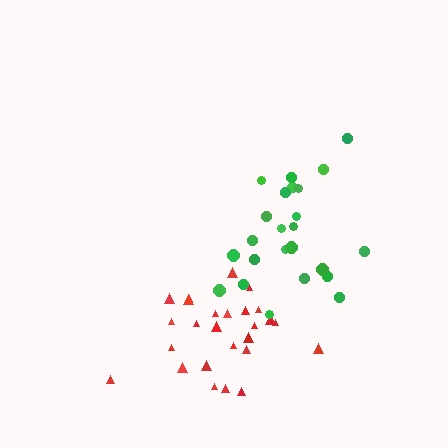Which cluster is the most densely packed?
Green.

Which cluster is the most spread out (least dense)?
Red.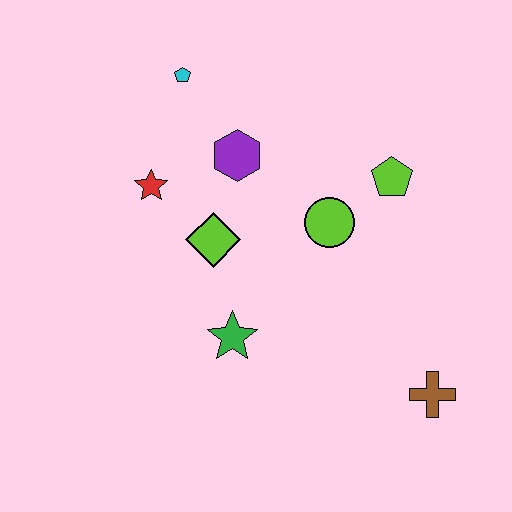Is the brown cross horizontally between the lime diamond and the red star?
No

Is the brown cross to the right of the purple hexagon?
Yes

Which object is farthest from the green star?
The cyan pentagon is farthest from the green star.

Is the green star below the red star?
Yes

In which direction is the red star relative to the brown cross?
The red star is to the left of the brown cross.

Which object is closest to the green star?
The lime diamond is closest to the green star.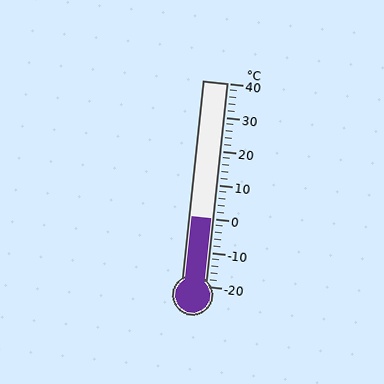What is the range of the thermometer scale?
The thermometer scale ranges from -20°C to 40°C.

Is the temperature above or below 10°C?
The temperature is below 10°C.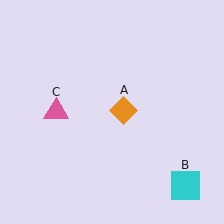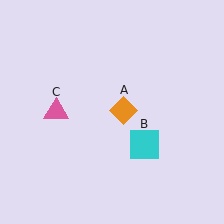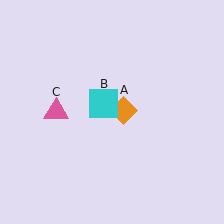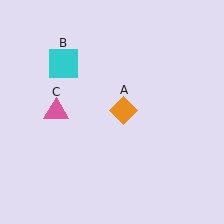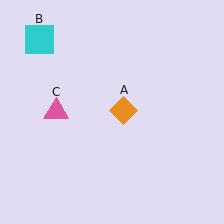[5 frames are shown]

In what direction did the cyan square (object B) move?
The cyan square (object B) moved up and to the left.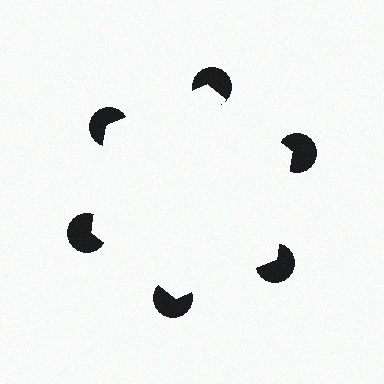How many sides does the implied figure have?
6 sides.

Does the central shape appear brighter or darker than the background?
It typically appears slightly brighter than the background, even though no actual brightness change is drawn.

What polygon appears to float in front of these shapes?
An illusory hexagon — its edges are inferred from the aligned wedge cuts in the pac-man discs, not physically drawn.